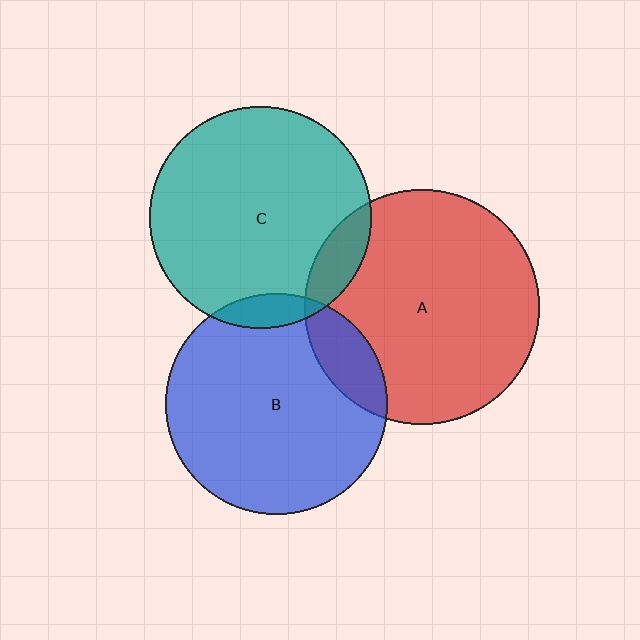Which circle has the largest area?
Circle A (red).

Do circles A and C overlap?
Yes.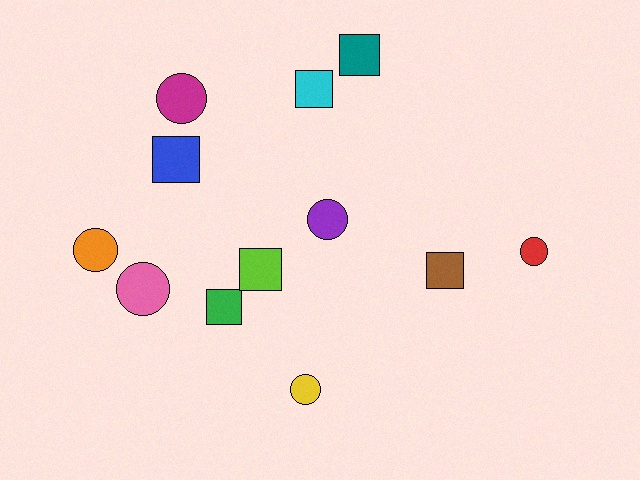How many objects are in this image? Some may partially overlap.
There are 12 objects.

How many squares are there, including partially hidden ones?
There are 6 squares.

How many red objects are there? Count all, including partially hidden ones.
There is 1 red object.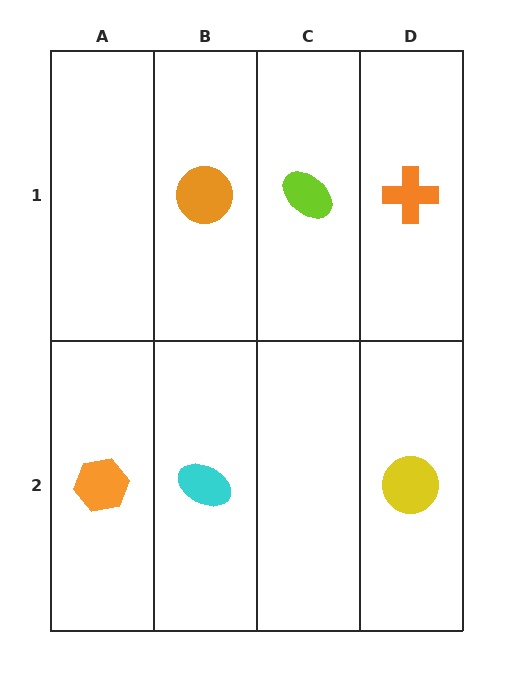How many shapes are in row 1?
3 shapes.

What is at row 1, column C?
A lime ellipse.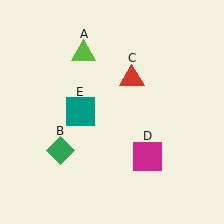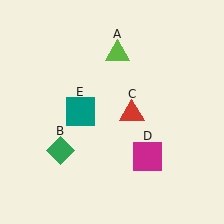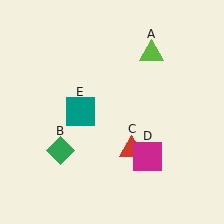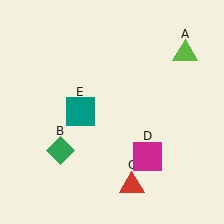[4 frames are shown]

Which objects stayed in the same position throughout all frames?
Green diamond (object B) and magenta square (object D) and teal square (object E) remained stationary.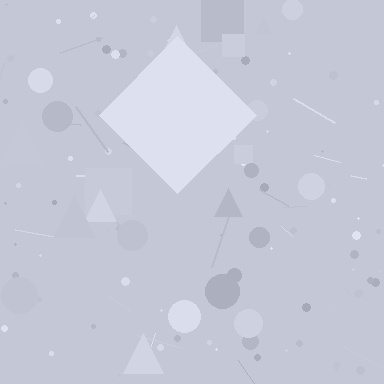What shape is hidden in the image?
A diamond is hidden in the image.